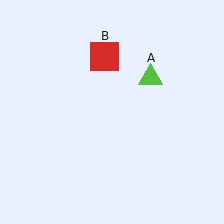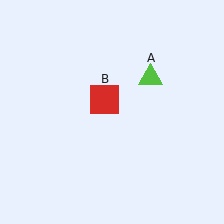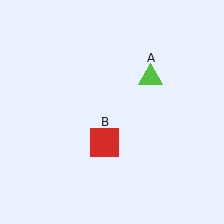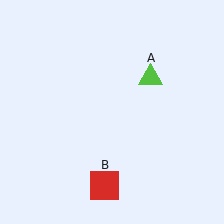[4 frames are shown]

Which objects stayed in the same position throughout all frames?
Lime triangle (object A) remained stationary.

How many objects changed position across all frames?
1 object changed position: red square (object B).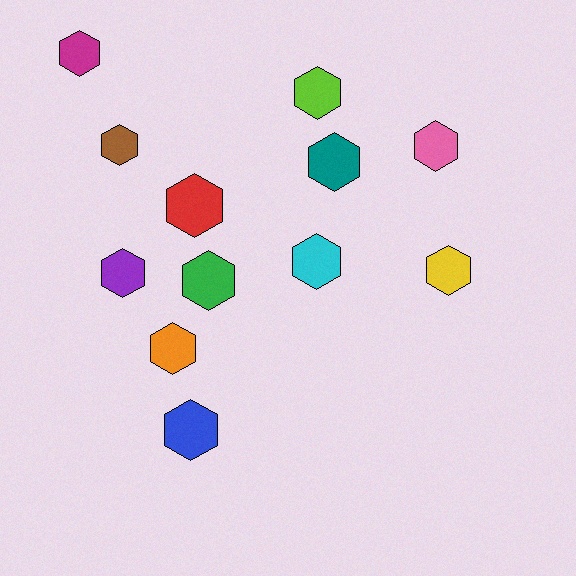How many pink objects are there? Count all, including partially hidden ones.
There is 1 pink object.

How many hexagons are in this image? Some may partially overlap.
There are 12 hexagons.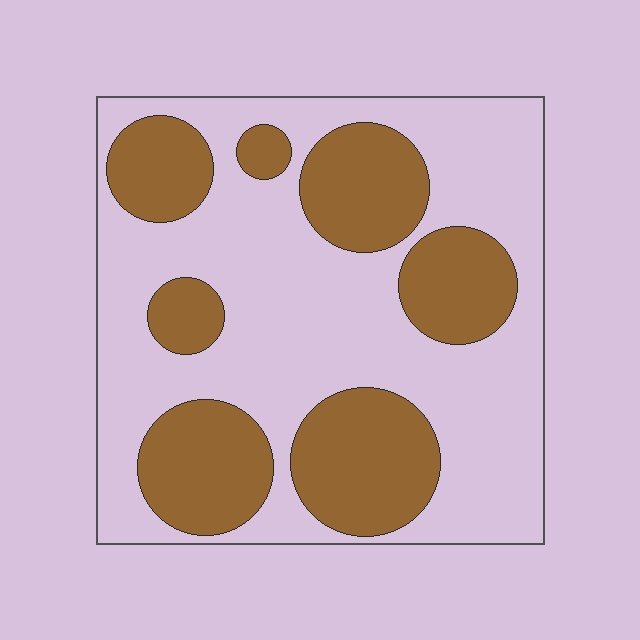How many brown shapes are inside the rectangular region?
7.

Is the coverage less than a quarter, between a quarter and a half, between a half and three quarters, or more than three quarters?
Between a quarter and a half.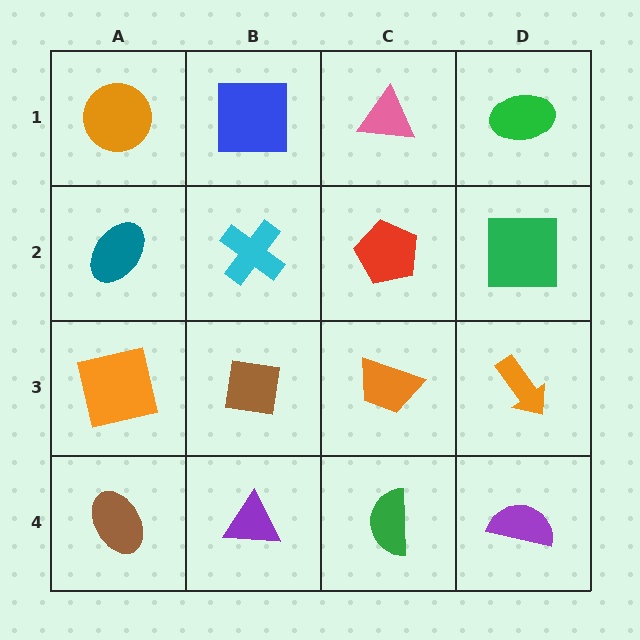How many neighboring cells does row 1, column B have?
3.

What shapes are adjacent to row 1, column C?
A red pentagon (row 2, column C), a blue square (row 1, column B), a green ellipse (row 1, column D).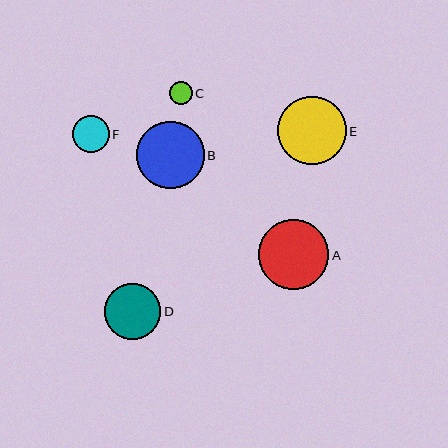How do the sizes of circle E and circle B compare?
Circle E and circle B are approximately the same size.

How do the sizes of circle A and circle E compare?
Circle A and circle E are approximately the same size.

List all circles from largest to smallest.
From largest to smallest: A, E, B, D, F, C.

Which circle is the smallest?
Circle C is the smallest with a size of approximately 23 pixels.